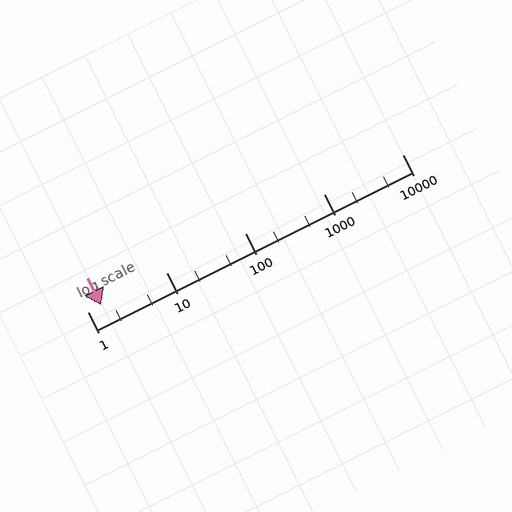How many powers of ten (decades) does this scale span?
The scale spans 4 decades, from 1 to 10000.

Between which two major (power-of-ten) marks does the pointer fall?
The pointer is between 1 and 10.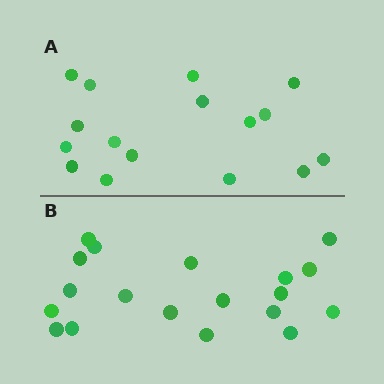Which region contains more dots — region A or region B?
Region B (the bottom region) has more dots.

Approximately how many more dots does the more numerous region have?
Region B has just a few more — roughly 2 or 3 more dots than region A.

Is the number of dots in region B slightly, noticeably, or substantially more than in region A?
Region B has only slightly more — the two regions are fairly close. The ratio is roughly 1.2 to 1.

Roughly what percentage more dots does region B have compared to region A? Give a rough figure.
About 20% more.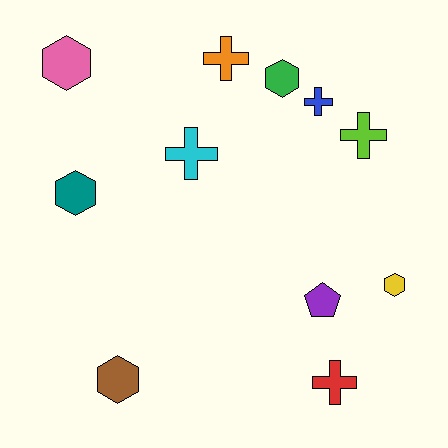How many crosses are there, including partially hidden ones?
There are 5 crosses.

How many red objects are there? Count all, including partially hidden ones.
There is 1 red object.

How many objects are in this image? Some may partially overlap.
There are 11 objects.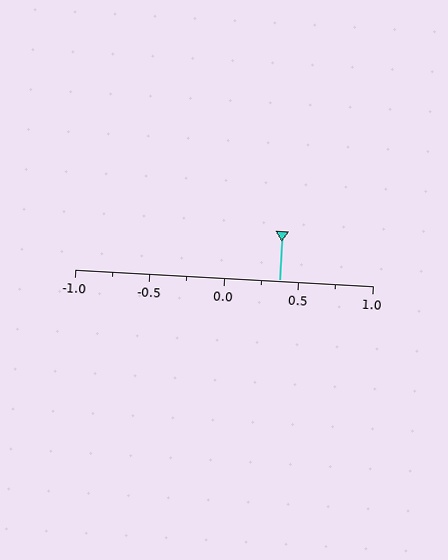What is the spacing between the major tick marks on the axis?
The major ticks are spaced 0.5 apart.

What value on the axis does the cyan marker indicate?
The marker indicates approximately 0.38.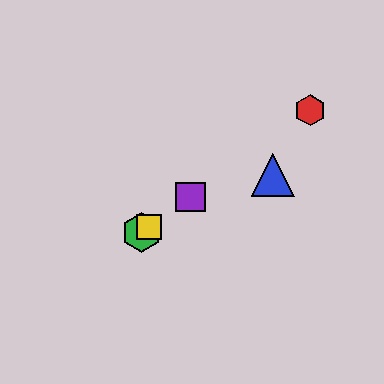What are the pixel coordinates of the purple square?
The purple square is at (191, 197).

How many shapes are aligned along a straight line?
4 shapes (the red hexagon, the green hexagon, the yellow square, the purple square) are aligned along a straight line.